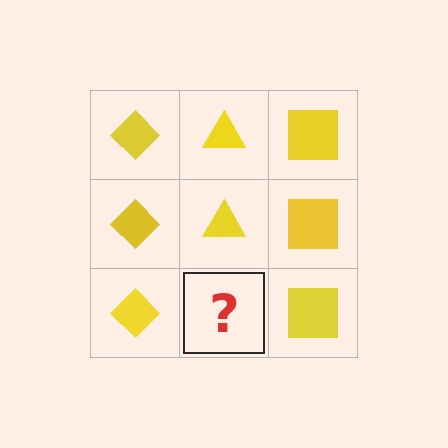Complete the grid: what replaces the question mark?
The question mark should be replaced with a yellow triangle.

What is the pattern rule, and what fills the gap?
The rule is that each column has a consistent shape. The gap should be filled with a yellow triangle.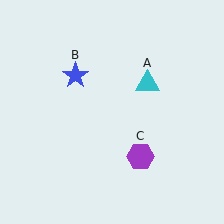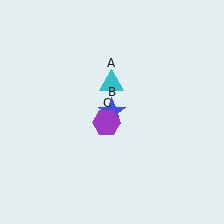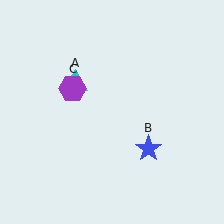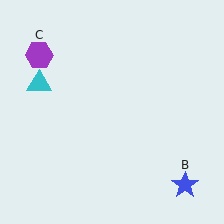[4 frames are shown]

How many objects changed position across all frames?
3 objects changed position: cyan triangle (object A), blue star (object B), purple hexagon (object C).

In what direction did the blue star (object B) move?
The blue star (object B) moved down and to the right.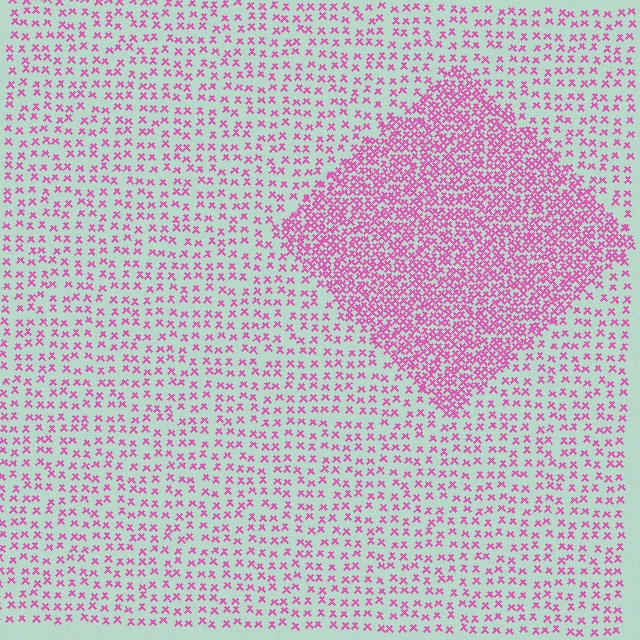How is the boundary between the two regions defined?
The boundary is defined by a change in element density (approximately 2.5x ratio). All elements are the same color, size, and shape.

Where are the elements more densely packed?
The elements are more densely packed inside the diamond boundary.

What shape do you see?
I see a diamond.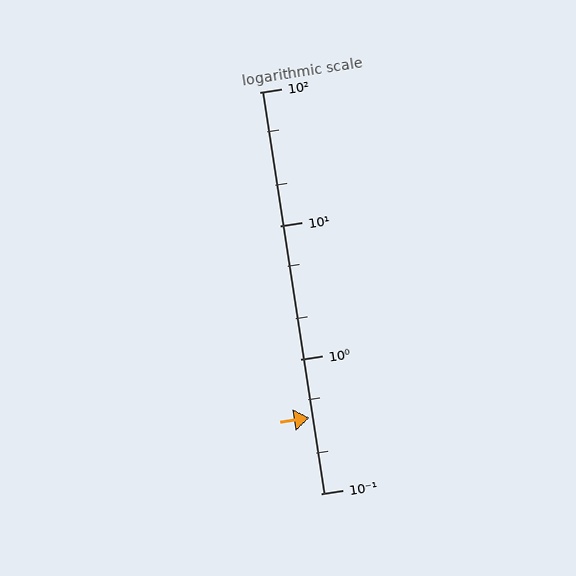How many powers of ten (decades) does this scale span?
The scale spans 3 decades, from 0.1 to 100.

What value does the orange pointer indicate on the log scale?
The pointer indicates approximately 0.37.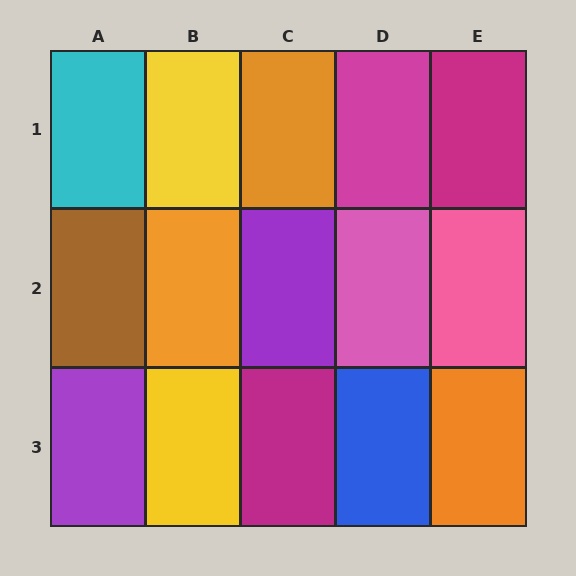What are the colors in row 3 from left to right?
Purple, yellow, magenta, blue, orange.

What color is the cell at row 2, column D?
Pink.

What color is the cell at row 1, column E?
Magenta.